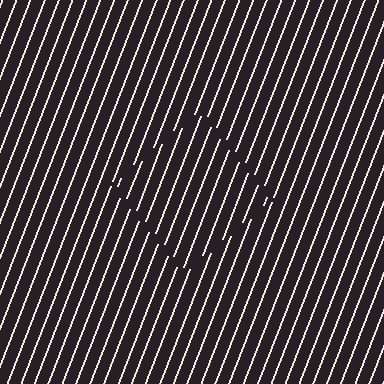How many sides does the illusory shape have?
4 sides — the line-ends trace a square.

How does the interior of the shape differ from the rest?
The interior of the shape contains the same grating, shifted by half a period — the contour is defined by the phase discontinuity where line-ends from the inner and outer gratings abut.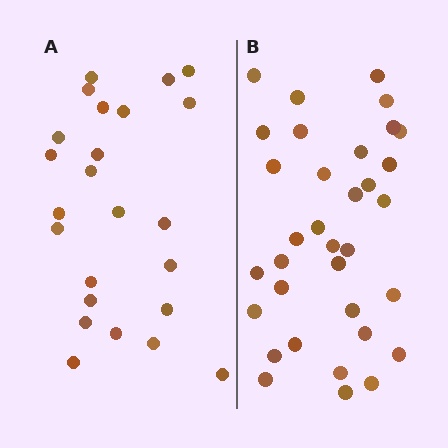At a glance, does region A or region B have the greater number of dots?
Region B (the right region) has more dots.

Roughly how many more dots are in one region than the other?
Region B has roughly 10 or so more dots than region A.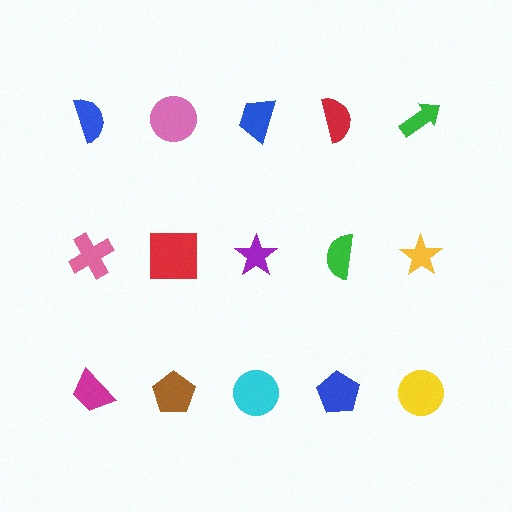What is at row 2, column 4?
A green semicircle.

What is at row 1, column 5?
A green arrow.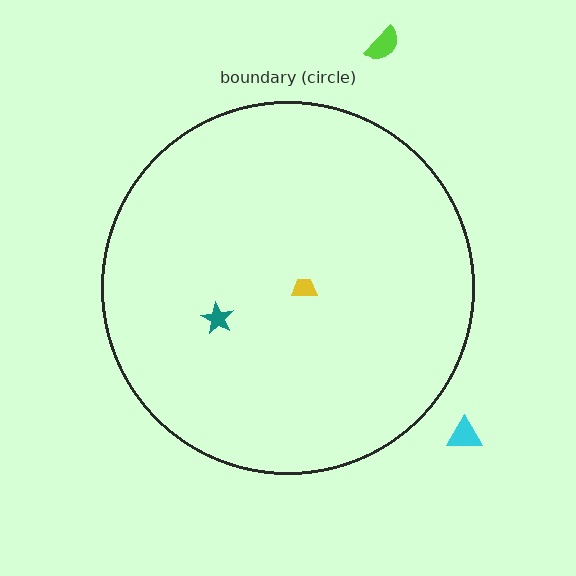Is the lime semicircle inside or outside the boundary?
Outside.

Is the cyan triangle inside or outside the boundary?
Outside.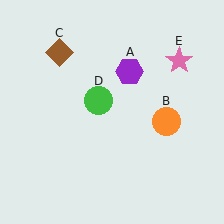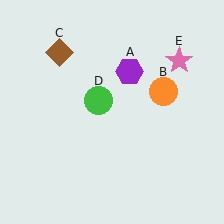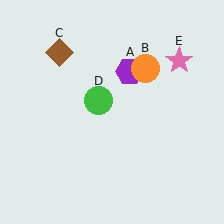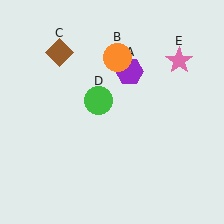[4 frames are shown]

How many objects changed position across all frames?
1 object changed position: orange circle (object B).